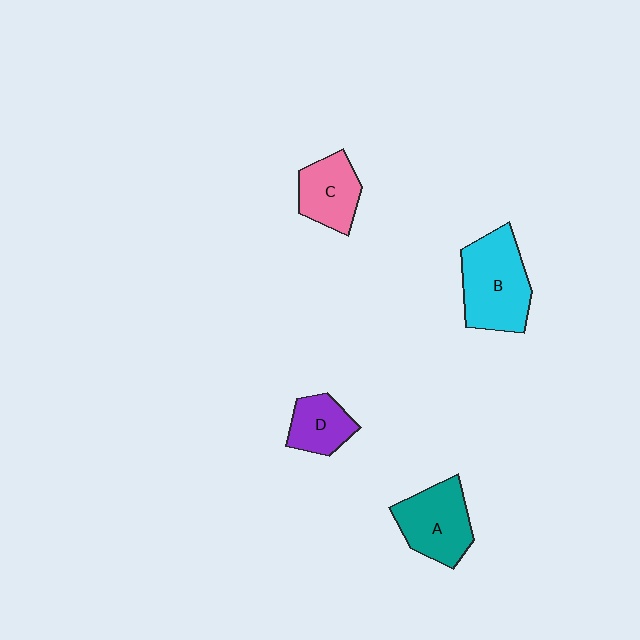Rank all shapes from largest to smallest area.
From largest to smallest: B (cyan), A (teal), C (pink), D (purple).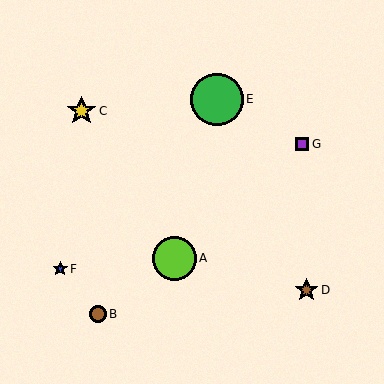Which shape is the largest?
The green circle (labeled E) is the largest.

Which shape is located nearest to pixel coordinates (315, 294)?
The brown star (labeled D) at (306, 290) is nearest to that location.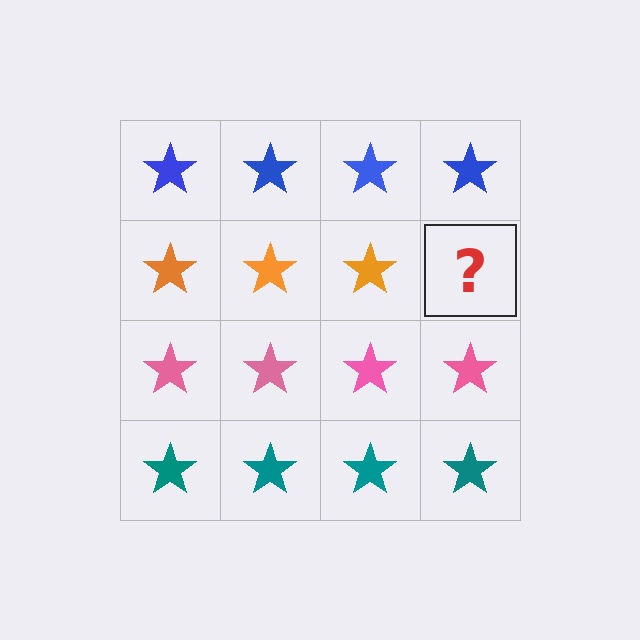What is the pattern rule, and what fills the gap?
The rule is that each row has a consistent color. The gap should be filled with an orange star.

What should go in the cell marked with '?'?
The missing cell should contain an orange star.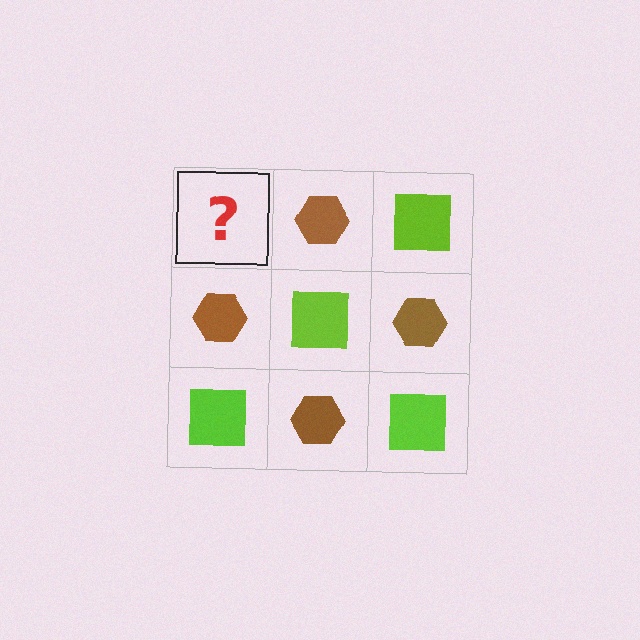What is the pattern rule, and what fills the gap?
The rule is that it alternates lime square and brown hexagon in a checkerboard pattern. The gap should be filled with a lime square.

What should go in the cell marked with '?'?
The missing cell should contain a lime square.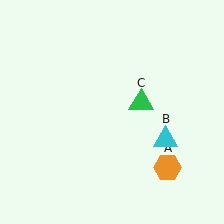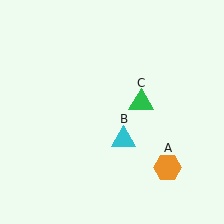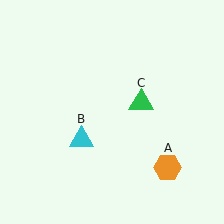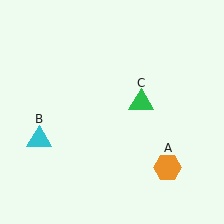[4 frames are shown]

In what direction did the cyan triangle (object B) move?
The cyan triangle (object B) moved left.